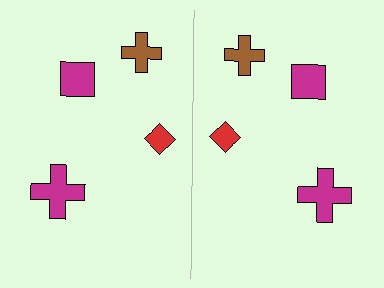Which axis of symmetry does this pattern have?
The pattern has a vertical axis of symmetry running through the center of the image.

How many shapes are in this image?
There are 8 shapes in this image.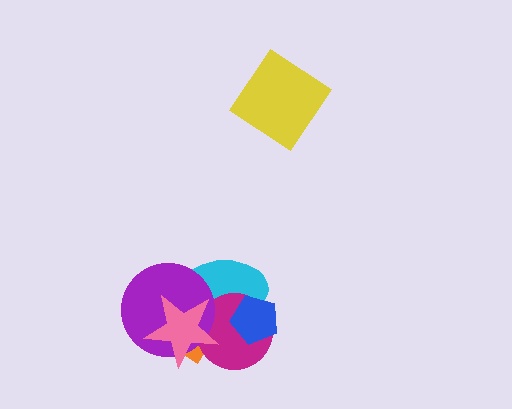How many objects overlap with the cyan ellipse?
5 objects overlap with the cyan ellipse.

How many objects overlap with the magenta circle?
5 objects overlap with the magenta circle.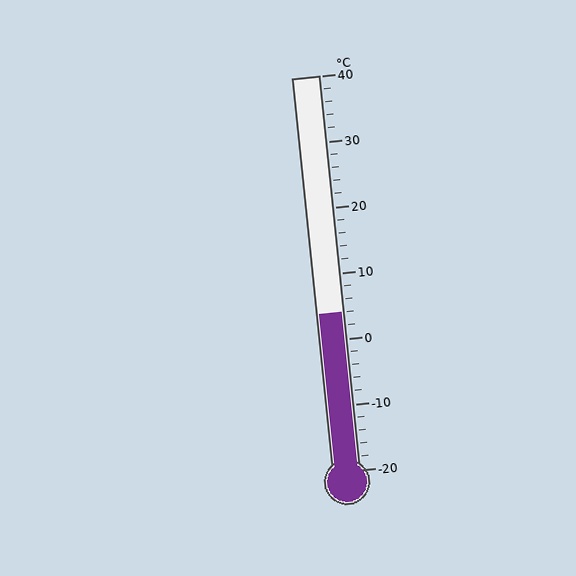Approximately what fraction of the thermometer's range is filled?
The thermometer is filled to approximately 40% of its range.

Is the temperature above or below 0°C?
The temperature is above 0°C.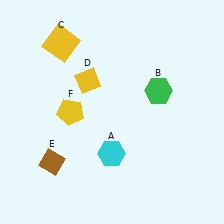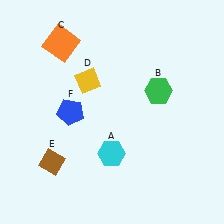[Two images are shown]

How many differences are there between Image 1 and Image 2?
There are 2 differences between the two images.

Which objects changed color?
C changed from yellow to orange. F changed from yellow to blue.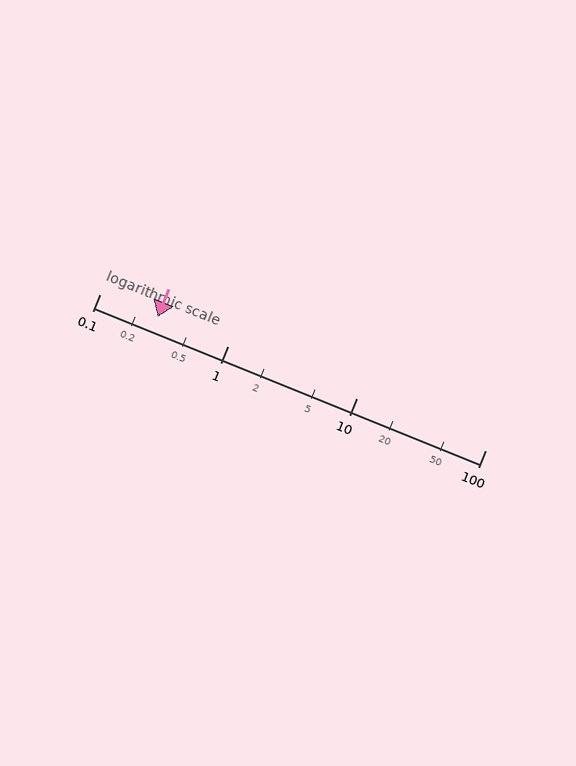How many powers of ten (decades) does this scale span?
The scale spans 3 decades, from 0.1 to 100.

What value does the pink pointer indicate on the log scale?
The pointer indicates approximately 0.28.